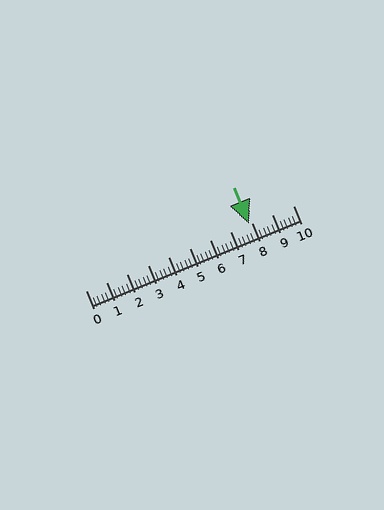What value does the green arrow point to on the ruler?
The green arrow points to approximately 7.9.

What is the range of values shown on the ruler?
The ruler shows values from 0 to 10.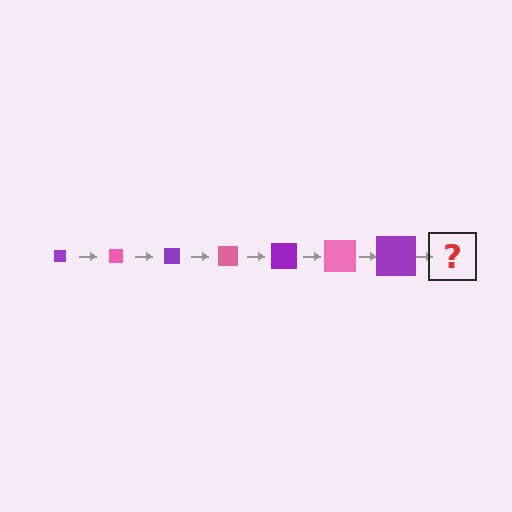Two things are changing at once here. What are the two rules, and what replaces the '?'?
The two rules are that the square grows larger each step and the color cycles through purple and pink. The '?' should be a pink square, larger than the previous one.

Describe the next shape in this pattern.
It should be a pink square, larger than the previous one.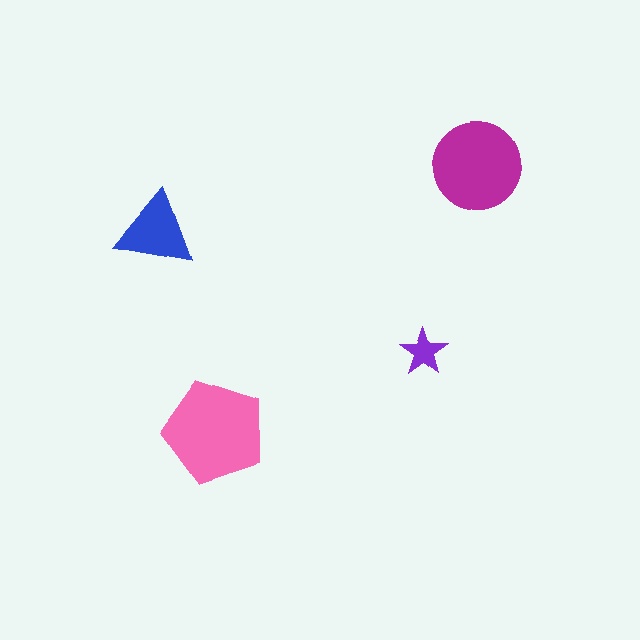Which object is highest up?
The magenta circle is topmost.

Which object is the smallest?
The purple star.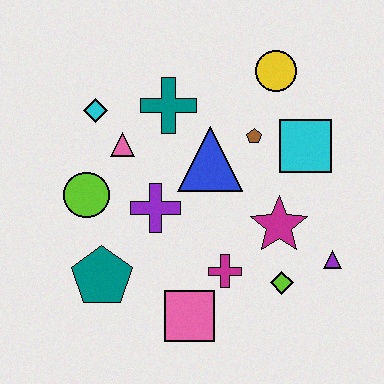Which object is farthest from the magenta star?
The cyan diamond is farthest from the magenta star.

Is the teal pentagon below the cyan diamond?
Yes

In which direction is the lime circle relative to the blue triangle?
The lime circle is to the left of the blue triangle.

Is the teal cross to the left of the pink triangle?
No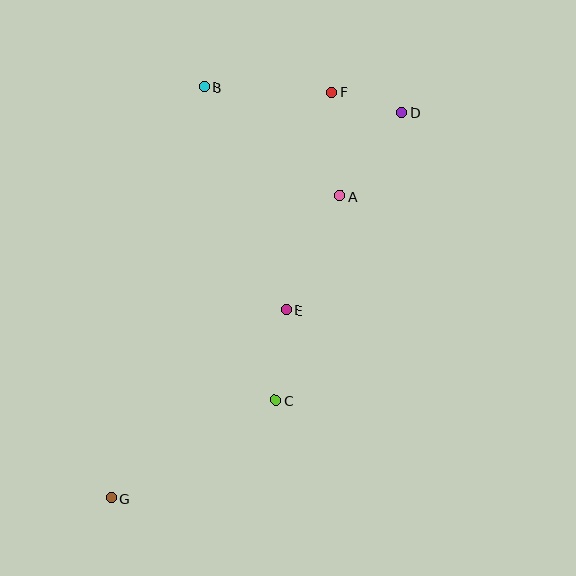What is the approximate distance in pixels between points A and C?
The distance between A and C is approximately 214 pixels.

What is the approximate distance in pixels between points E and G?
The distance between E and G is approximately 257 pixels.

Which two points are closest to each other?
Points D and F are closest to each other.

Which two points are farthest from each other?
Points D and G are farthest from each other.